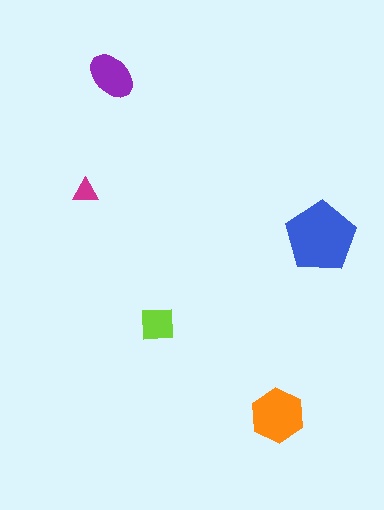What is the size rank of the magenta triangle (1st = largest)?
5th.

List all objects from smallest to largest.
The magenta triangle, the lime square, the purple ellipse, the orange hexagon, the blue pentagon.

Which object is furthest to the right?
The blue pentagon is rightmost.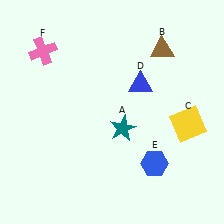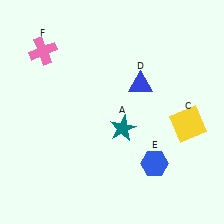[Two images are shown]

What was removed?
The brown triangle (B) was removed in Image 2.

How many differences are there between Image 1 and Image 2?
There is 1 difference between the two images.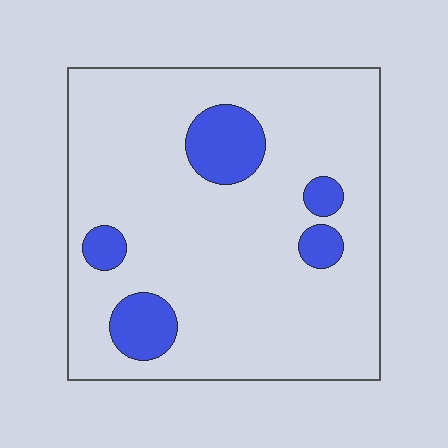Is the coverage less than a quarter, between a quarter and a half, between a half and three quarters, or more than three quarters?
Less than a quarter.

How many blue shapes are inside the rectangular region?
5.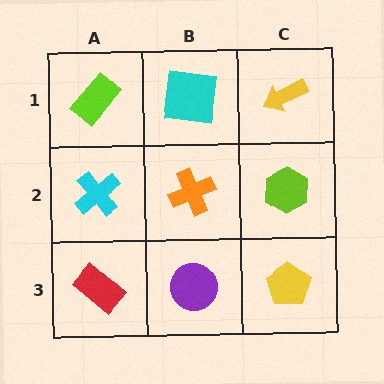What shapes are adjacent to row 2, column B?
A cyan square (row 1, column B), a purple circle (row 3, column B), a cyan cross (row 2, column A), a lime hexagon (row 2, column C).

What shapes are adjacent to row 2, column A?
A lime rectangle (row 1, column A), a red rectangle (row 3, column A), an orange cross (row 2, column B).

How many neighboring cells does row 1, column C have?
2.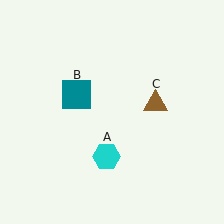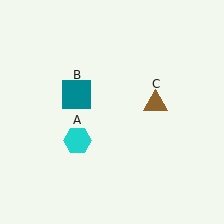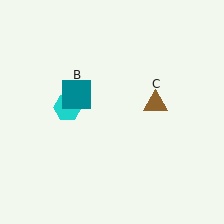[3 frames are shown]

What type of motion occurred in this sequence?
The cyan hexagon (object A) rotated clockwise around the center of the scene.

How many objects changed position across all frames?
1 object changed position: cyan hexagon (object A).